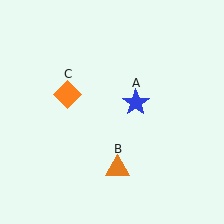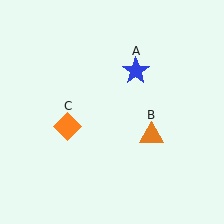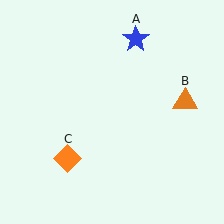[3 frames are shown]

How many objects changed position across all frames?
3 objects changed position: blue star (object A), orange triangle (object B), orange diamond (object C).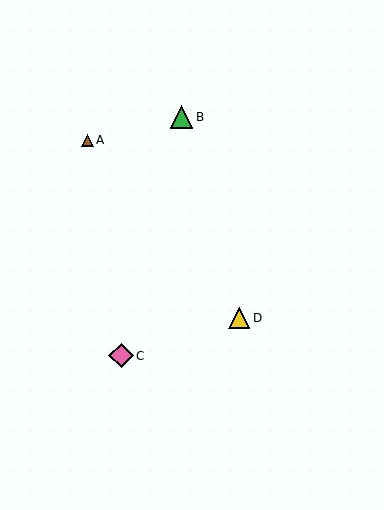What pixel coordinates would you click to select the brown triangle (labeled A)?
Click at (87, 140) to select the brown triangle A.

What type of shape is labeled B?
Shape B is a green triangle.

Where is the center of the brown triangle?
The center of the brown triangle is at (87, 140).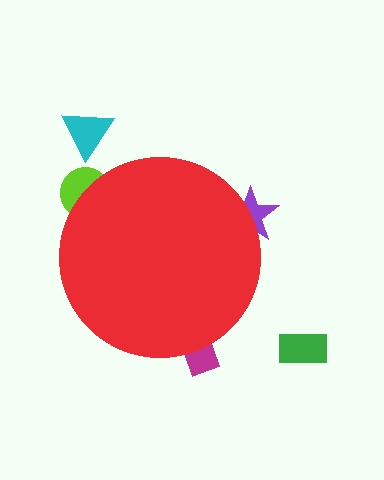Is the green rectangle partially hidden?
No, the green rectangle is fully visible.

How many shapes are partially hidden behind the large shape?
3 shapes are partially hidden.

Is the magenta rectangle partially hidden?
Yes, the magenta rectangle is partially hidden behind the red circle.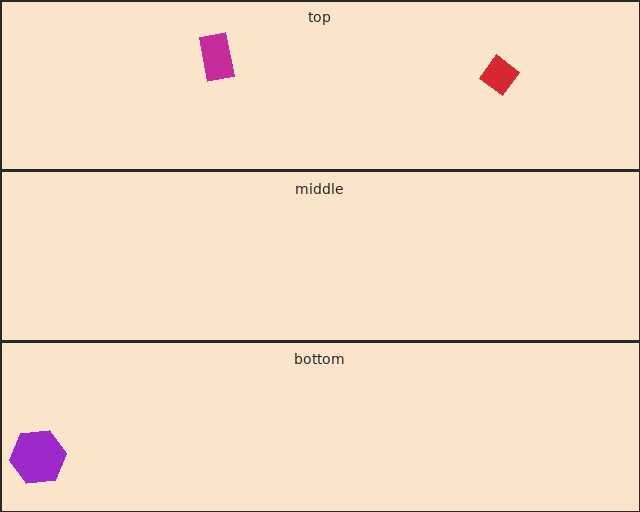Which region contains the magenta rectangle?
The top region.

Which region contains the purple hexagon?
The bottom region.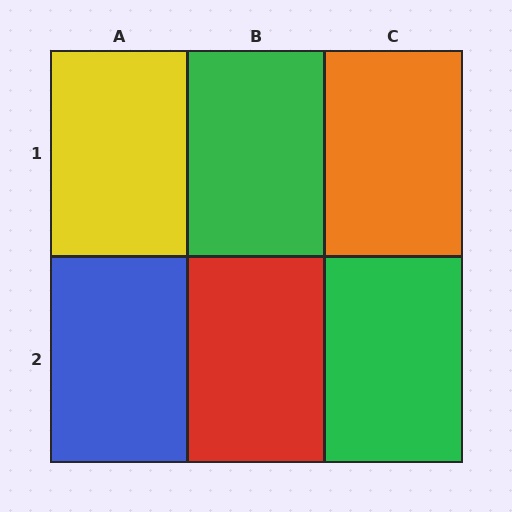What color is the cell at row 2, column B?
Red.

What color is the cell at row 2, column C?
Green.